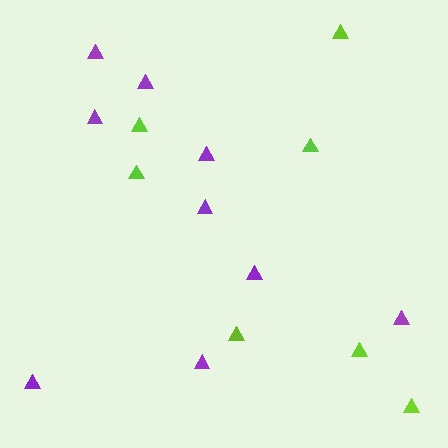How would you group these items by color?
There are 2 groups: one group of purple triangles (9) and one group of lime triangles (7).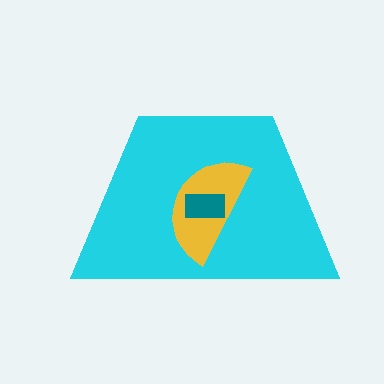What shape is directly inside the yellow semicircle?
The teal rectangle.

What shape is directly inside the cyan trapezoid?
The yellow semicircle.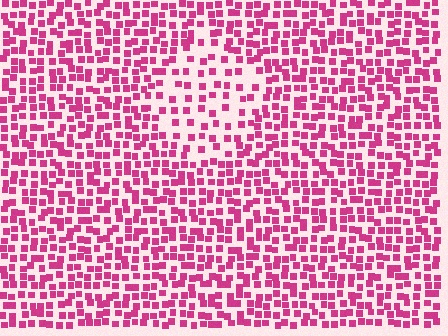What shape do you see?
I see a diamond.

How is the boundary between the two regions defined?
The boundary is defined by a change in element density (approximately 1.9x ratio). All elements are the same color, size, and shape.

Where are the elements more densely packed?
The elements are more densely packed outside the diamond boundary.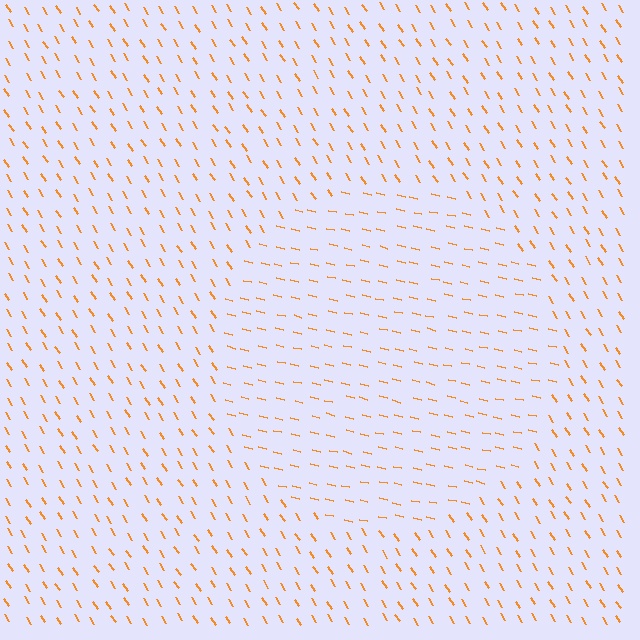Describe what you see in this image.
The image is filled with small orange line segments. A circle region in the image has lines oriented differently from the surrounding lines, creating a visible texture boundary.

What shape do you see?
I see a circle.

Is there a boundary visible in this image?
Yes, there is a texture boundary formed by a change in line orientation.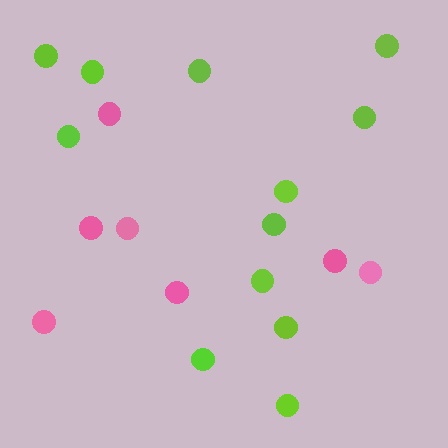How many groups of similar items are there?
There are 2 groups: one group of pink circles (7) and one group of lime circles (12).